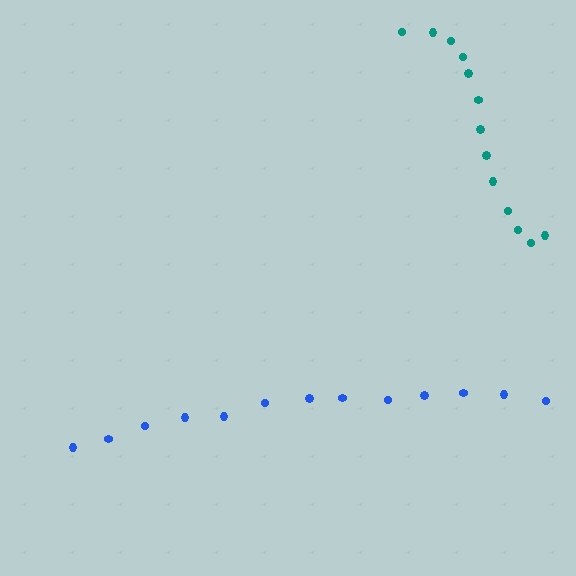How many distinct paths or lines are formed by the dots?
There are 2 distinct paths.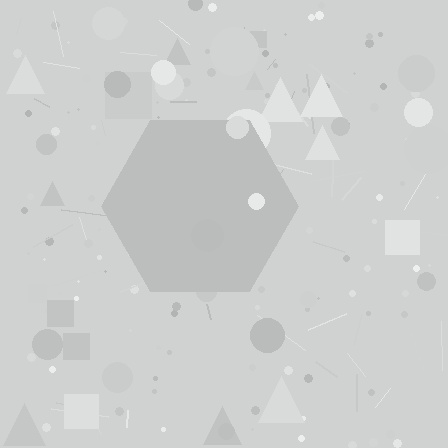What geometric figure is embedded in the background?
A hexagon is embedded in the background.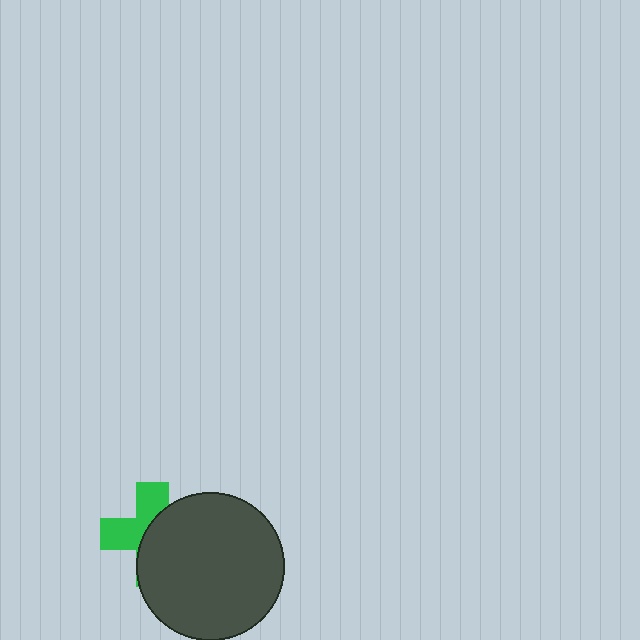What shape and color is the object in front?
The object in front is a dark gray circle.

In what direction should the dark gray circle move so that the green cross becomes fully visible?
The dark gray circle should move right. That is the shortest direction to clear the overlap and leave the green cross fully visible.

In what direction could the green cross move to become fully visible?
The green cross could move left. That would shift it out from behind the dark gray circle entirely.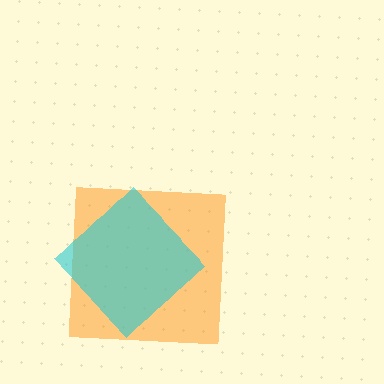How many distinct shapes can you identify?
There are 2 distinct shapes: an orange square, a cyan diamond.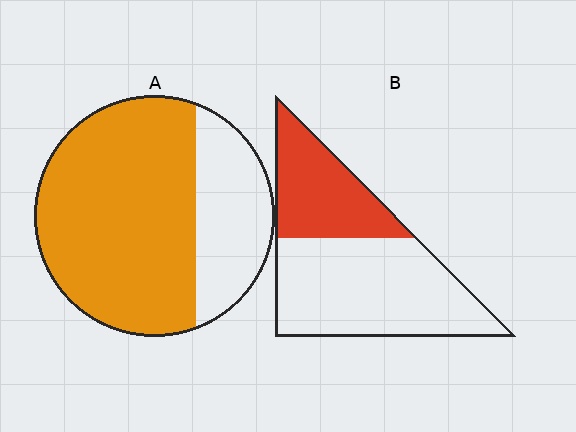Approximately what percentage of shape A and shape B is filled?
A is approximately 70% and B is approximately 35%.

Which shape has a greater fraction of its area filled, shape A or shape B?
Shape A.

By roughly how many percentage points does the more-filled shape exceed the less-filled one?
By roughly 35 percentage points (A over B).